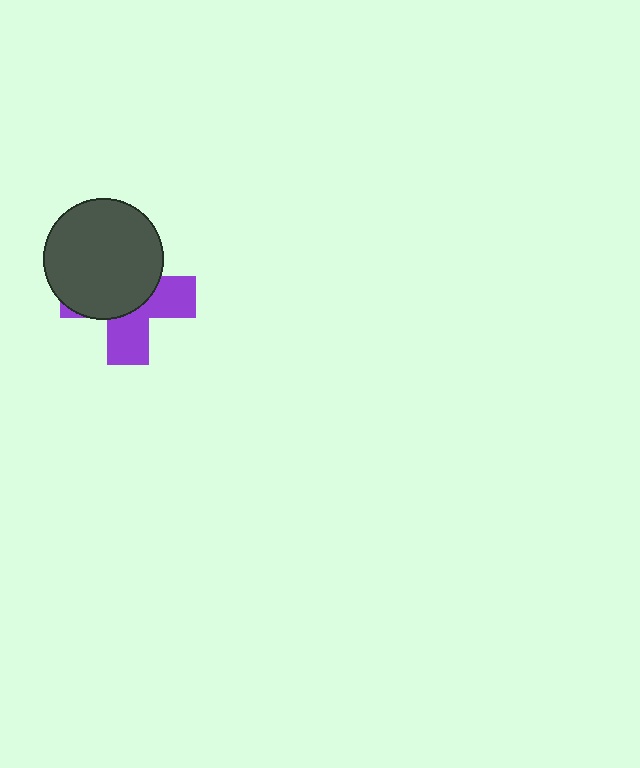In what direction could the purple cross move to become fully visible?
The purple cross could move toward the lower-right. That would shift it out from behind the dark gray circle entirely.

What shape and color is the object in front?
The object in front is a dark gray circle.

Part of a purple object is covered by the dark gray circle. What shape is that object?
It is a cross.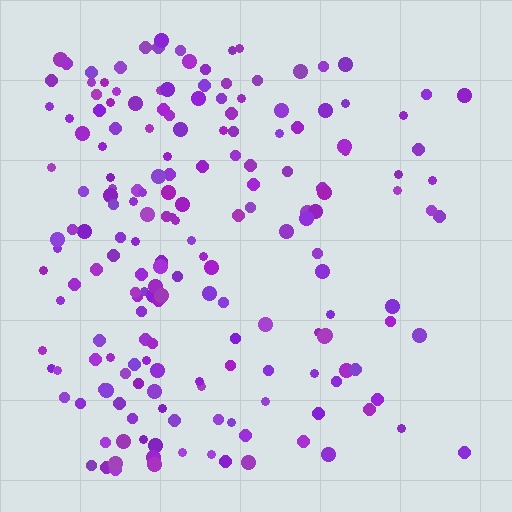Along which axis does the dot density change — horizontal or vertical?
Horizontal.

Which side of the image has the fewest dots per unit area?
The right.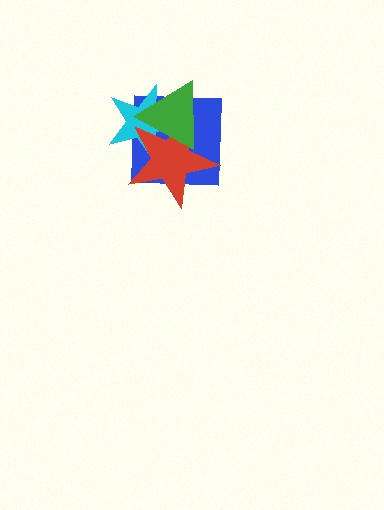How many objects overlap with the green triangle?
3 objects overlap with the green triangle.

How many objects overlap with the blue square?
3 objects overlap with the blue square.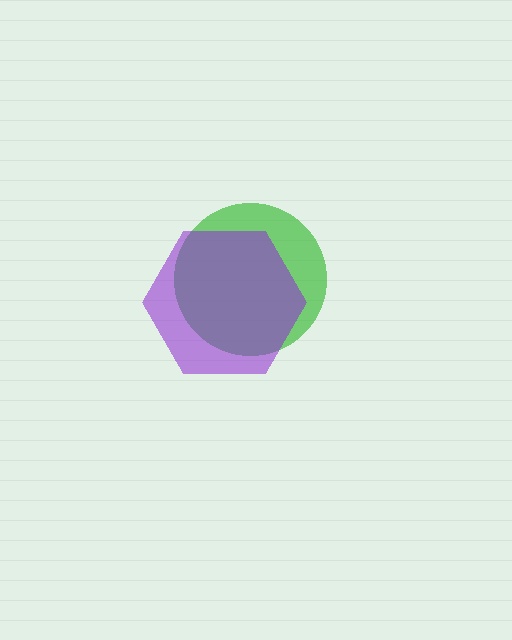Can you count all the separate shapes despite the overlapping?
Yes, there are 2 separate shapes.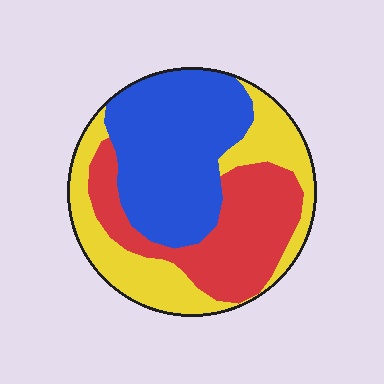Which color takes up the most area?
Blue, at roughly 40%.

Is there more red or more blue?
Blue.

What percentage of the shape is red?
Red covers roughly 30% of the shape.